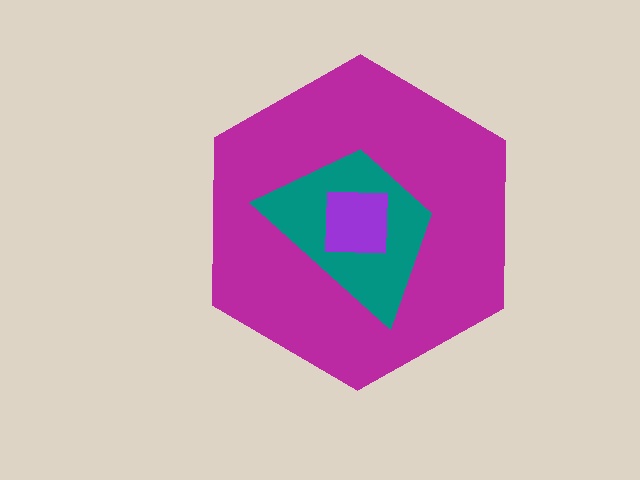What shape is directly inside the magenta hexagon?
The teal trapezoid.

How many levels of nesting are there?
3.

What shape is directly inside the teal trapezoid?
The purple square.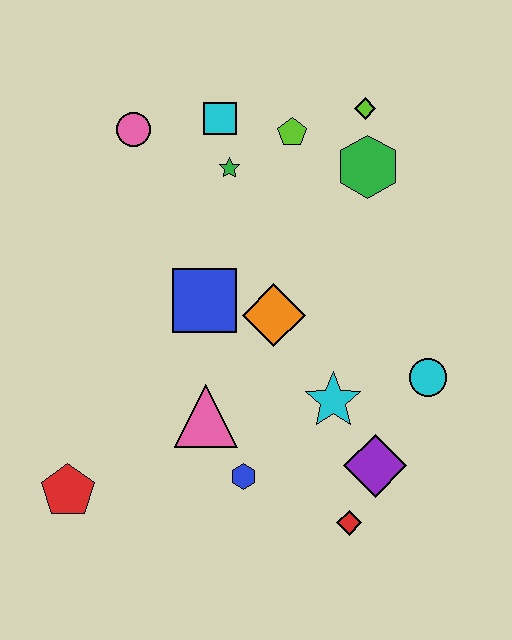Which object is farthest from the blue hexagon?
The lime diamond is farthest from the blue hexagon.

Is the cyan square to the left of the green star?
Yes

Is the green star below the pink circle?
Yes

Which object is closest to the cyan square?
The green star is closest to the cyan square.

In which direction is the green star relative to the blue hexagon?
The green star is above the blue hexagon.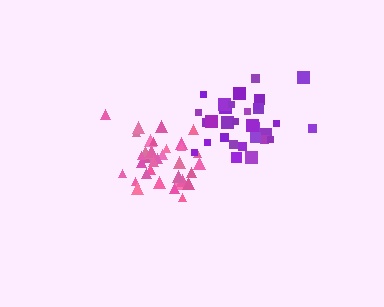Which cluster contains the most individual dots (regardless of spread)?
Pink (35).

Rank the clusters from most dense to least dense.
pink, purple.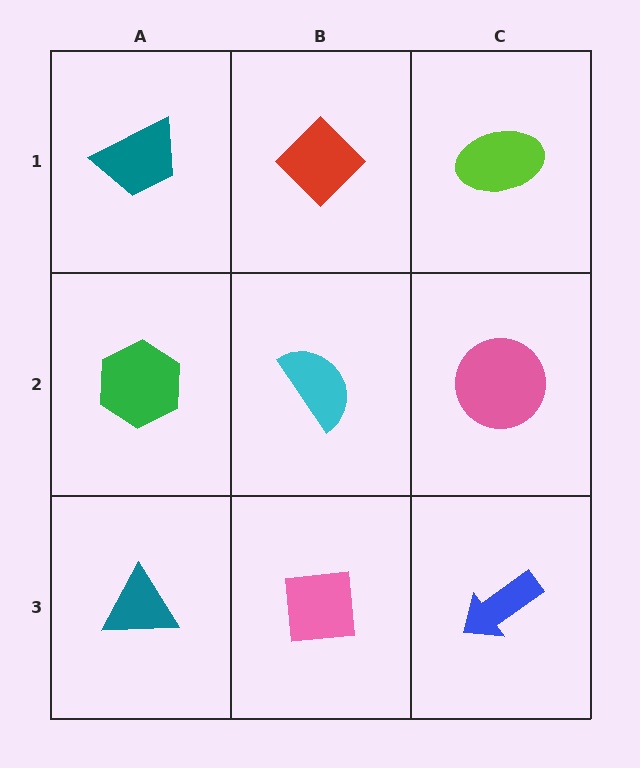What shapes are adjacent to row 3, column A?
A green hexagon (row 2, column A), a pink square (row 3, column B).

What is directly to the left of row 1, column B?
A teal trapezoid.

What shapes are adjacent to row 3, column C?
A pink circle (row 2, column C), a pink square (row 3, column B).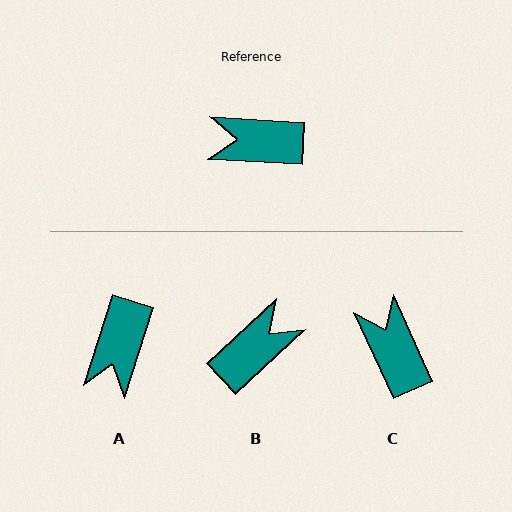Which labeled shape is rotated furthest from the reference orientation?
B, about 134 degrees away.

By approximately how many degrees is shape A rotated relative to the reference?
Approximately 76 degrees counter-clockwise.